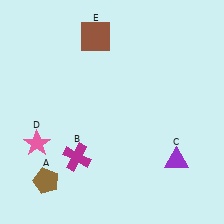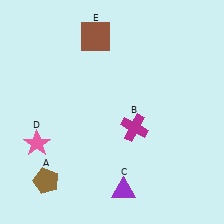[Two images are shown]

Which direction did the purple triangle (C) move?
The purple triangle (C) moved left.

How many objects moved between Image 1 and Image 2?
2 objects moved between the two images.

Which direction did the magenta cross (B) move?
The magenta cross (B) moved right.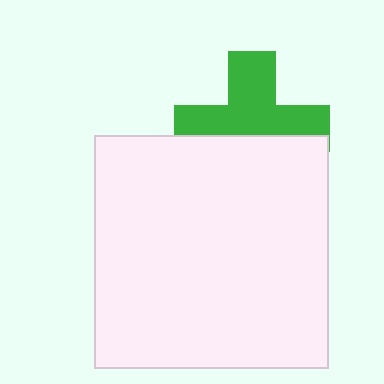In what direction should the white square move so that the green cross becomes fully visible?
The white square should move down. That is the shortest direction to clear the overlap and leave the green cross fully visible.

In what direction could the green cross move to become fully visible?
The green cross could move up. That would shift it out from behind the white square entirely.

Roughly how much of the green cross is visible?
About half of it is visible (roughly 59%).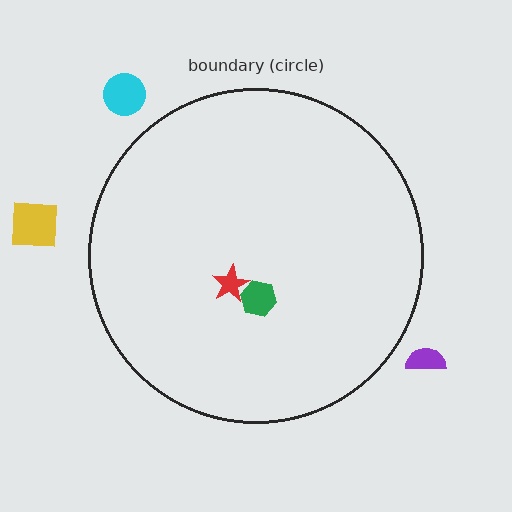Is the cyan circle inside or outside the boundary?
Outside.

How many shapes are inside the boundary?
2 inside, 3 outside.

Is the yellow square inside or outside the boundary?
Outside.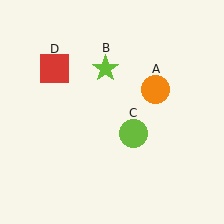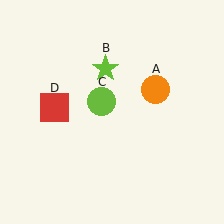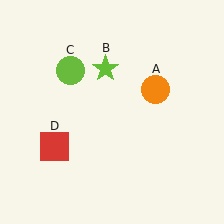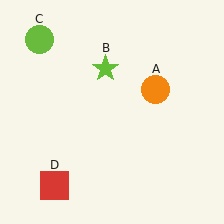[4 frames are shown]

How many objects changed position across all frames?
2 objects changed position: lime circle (object C), red square (object D).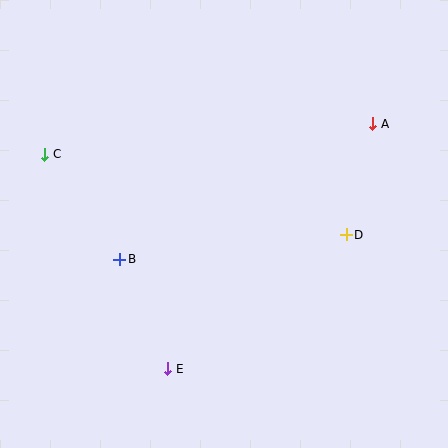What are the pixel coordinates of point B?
Point B is at (120, 259).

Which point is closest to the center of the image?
Point B at (120, 259) is closest to the center.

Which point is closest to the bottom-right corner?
Point D is closest to the bottom-right corner.